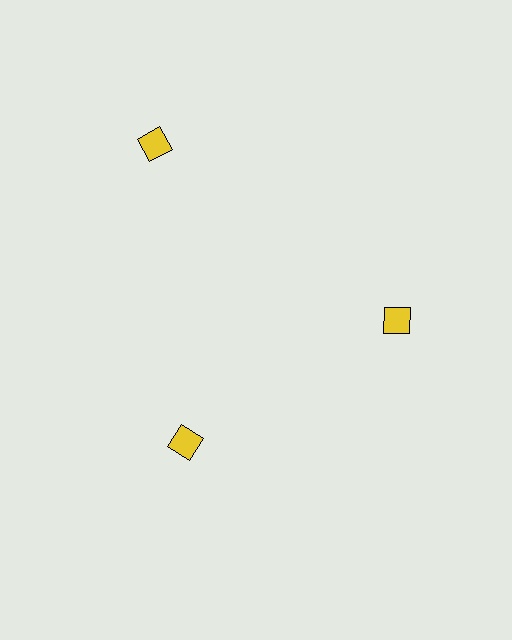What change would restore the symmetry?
The symmetry would be restored by moving it inward, back onto the ring so that all 3 diamonds sit at equal angles and equal distance from the center.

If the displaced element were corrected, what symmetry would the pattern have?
It would have 3-fold rotational symmetry — the pattern would map onto itself every 120 degrees.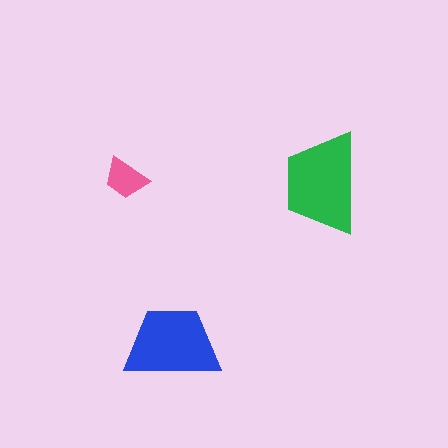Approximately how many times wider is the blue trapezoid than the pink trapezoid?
About 2 times wider.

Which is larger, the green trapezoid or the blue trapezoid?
The green one.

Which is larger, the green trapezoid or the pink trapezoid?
The green one.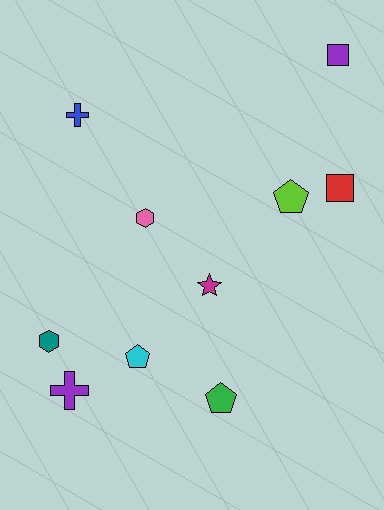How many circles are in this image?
There are no circles.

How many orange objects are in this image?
There are no orange objects.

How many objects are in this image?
There are 10 objects.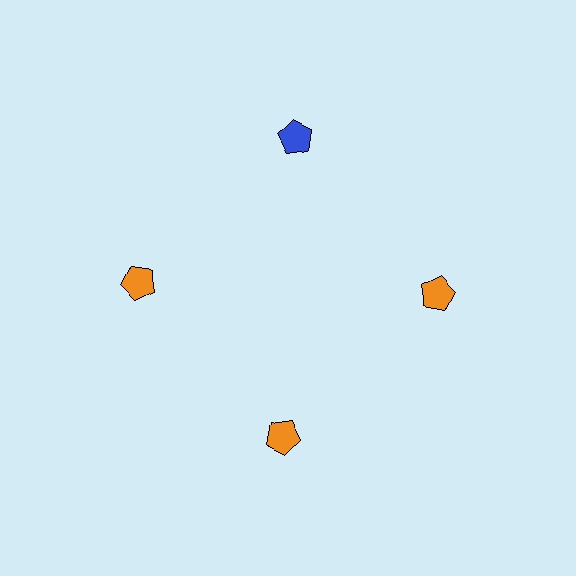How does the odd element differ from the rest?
It has a different color: blue instead of orange.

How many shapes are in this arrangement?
There are 4 shapes arranged in a ring pattern.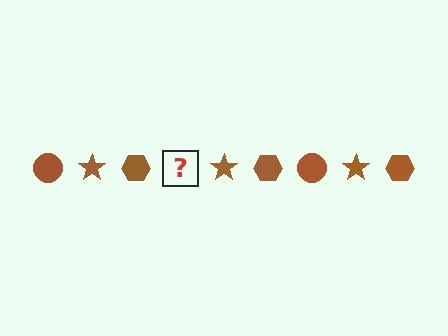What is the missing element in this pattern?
The missing element is a brown circle.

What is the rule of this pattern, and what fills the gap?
The rule is that the pattern cycles through circle, star, hexagon shapes in brown. The gap should be filled with a brown circle.